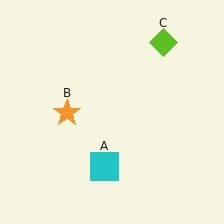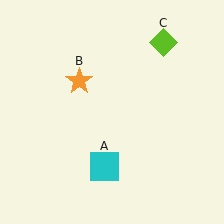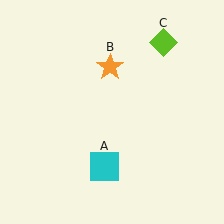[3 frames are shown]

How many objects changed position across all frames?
1 object changed position: orange star (object B).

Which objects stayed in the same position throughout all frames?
Cyan square (object A) and lime diamond (object C) remained stationary.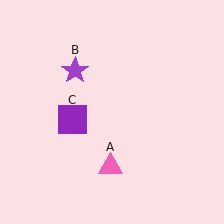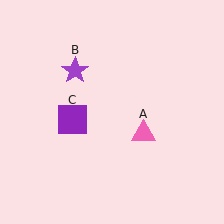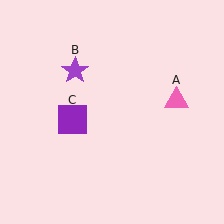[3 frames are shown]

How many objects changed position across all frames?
1 object changed position: pink triangle (object A).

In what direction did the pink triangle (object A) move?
The pink triangle (object A) moved up and to the right.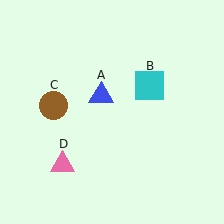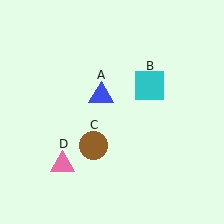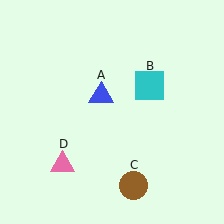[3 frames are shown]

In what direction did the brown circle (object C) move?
The brown circle (object C) moved down and to the right.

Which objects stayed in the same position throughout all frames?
Blue triangle (object A) and cyan square (object B) and pink triangle (object D) remained stationary.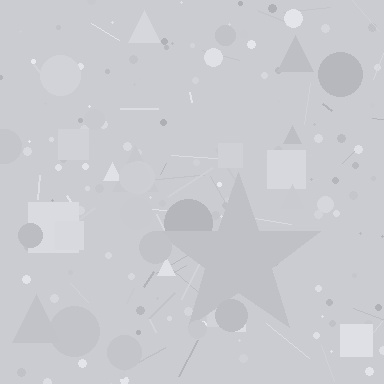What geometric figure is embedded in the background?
A star is embedded in the background.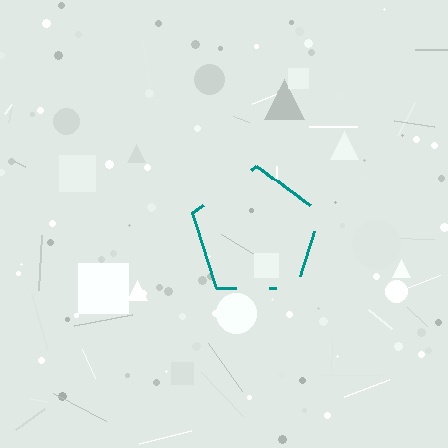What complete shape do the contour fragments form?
The contour fragments form a pentagon.